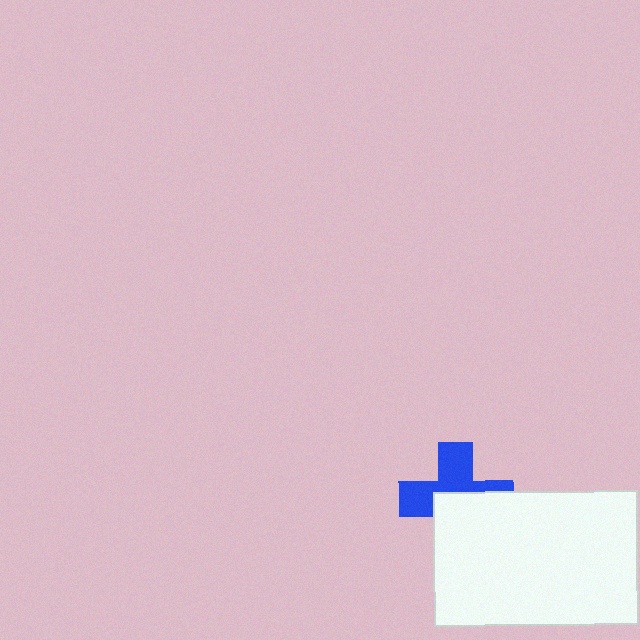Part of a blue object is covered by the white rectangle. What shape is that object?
It is a cross.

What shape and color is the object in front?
The object in front is a white rectangle.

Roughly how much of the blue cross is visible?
About half of it is visible (roughly 51%).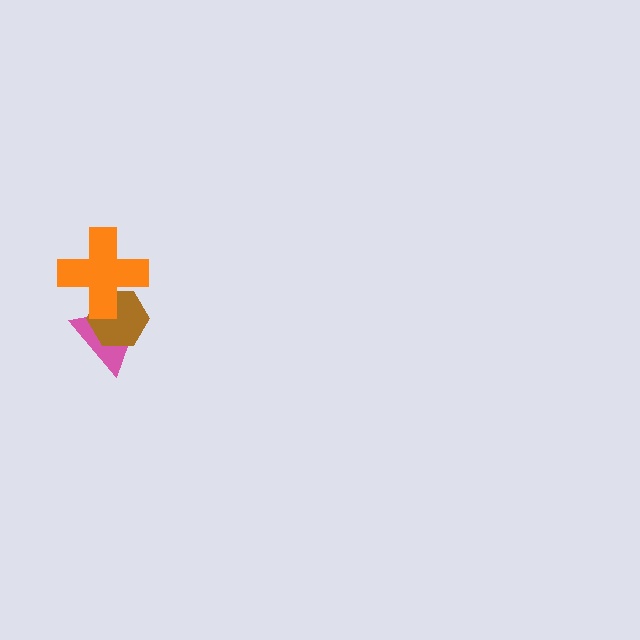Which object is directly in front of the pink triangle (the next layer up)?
The brown hexagon is directly in front of the pink triangle.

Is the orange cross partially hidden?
No, no other shape covers it.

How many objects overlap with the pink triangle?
2 objects overlap with the pink triangle.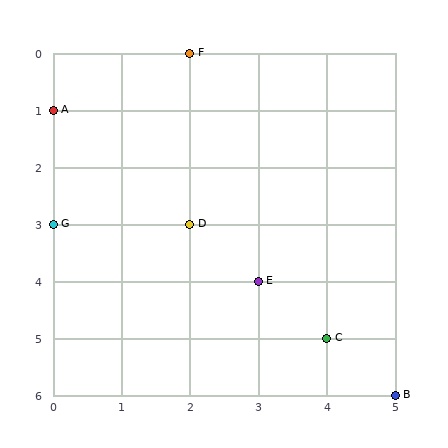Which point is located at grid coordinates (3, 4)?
Point E is at (3, 4).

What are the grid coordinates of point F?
Point F is at grid coordinates (2, 0).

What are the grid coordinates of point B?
Point B is at grid coordinates (5, 6).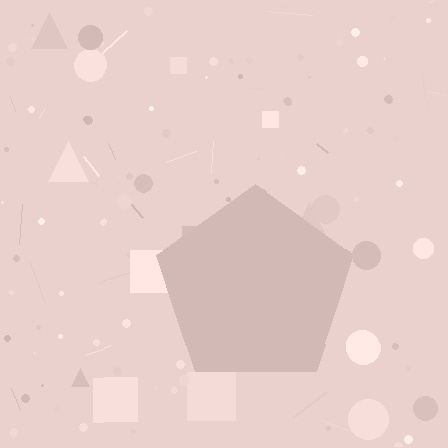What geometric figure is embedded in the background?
A pentagon is embedded in the background.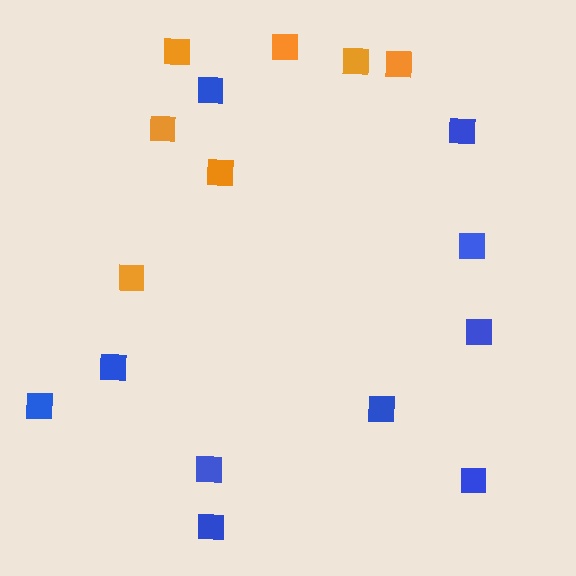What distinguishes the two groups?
There are 2 groups: one group of blue squares (10) and one group of orange squares (7).